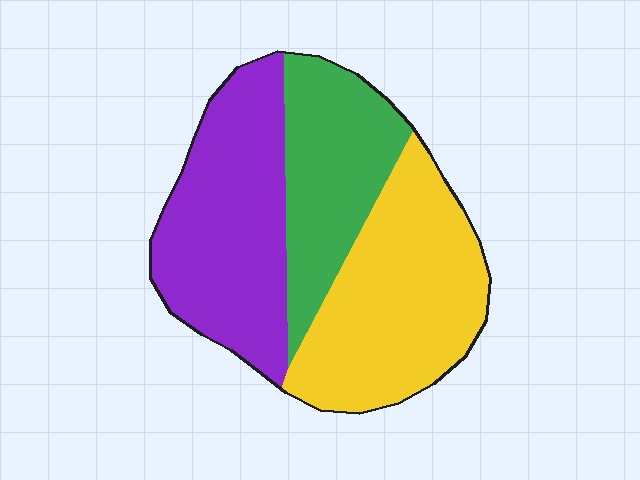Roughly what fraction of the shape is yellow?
Yellow covers 38% of the shape.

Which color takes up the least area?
Green, at roughly 25%.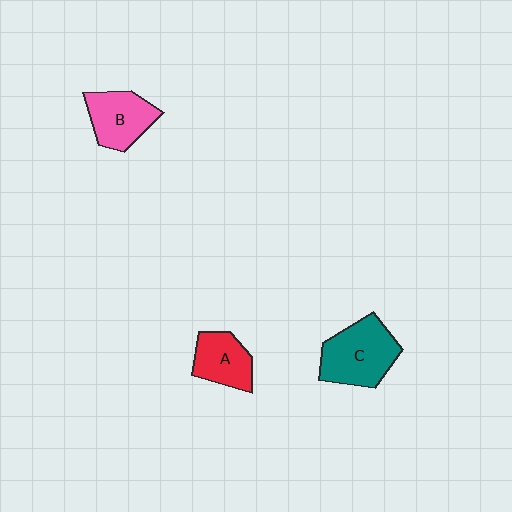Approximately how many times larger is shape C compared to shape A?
Approximately 1.5 times.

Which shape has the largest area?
Shape C (teal).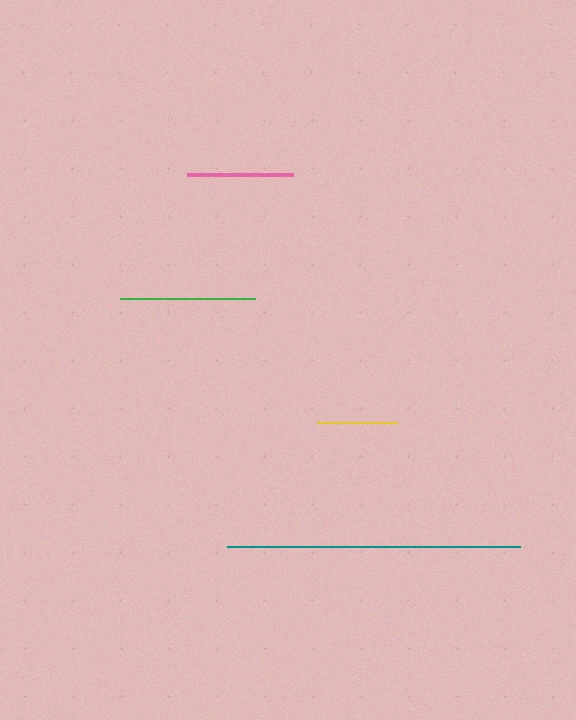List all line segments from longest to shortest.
From longest to shortest: teal, green, pink, yellow.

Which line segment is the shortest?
The yellow line is the shortest at approximately 80 pixels.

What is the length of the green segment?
The green segment is approximately 135 pixels long.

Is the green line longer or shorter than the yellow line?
The green line is longer than the yellow line.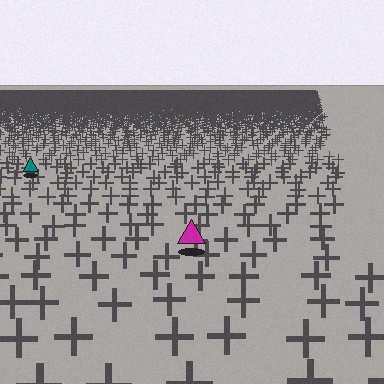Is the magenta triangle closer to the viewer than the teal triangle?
Yes. The magenta triangle is closer — you can tell from the texture gradient: the ground texture is coarser near it.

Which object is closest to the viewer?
The magenta triangle is closest. The texture marks near it are larger and more spread out.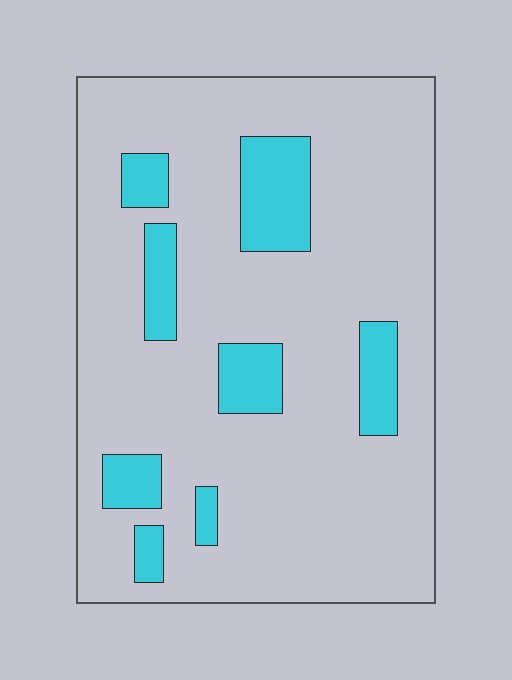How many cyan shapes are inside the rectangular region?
8.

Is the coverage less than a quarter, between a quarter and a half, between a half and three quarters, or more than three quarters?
Less than a quarter.